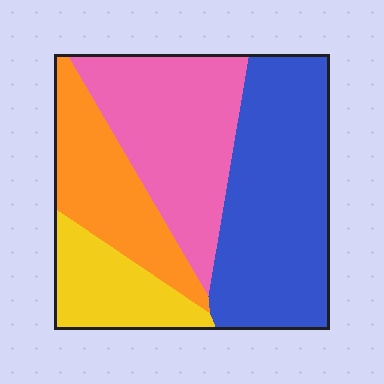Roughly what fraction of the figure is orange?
Orange covers 19% of the figure.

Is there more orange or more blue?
Blue.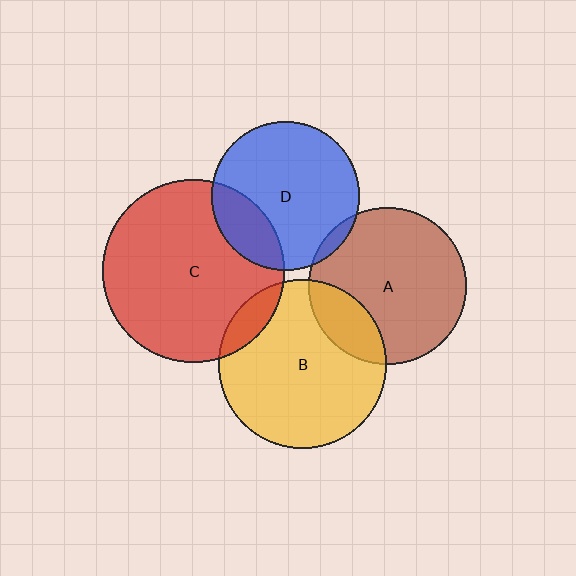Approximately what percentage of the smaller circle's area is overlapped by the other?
Approximately 20%.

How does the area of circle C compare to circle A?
Approximately 1.3 times.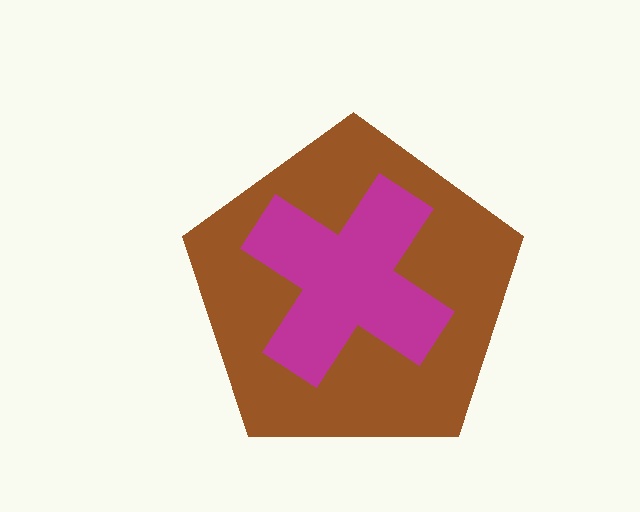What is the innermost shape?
The magenta cross.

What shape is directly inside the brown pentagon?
The magenta cross.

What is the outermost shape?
The brown pentagon.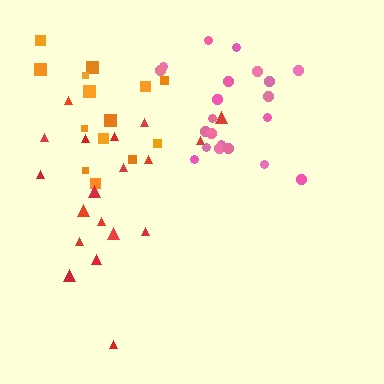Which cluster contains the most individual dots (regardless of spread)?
Pink (22).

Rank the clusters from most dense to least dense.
orange, pink, red.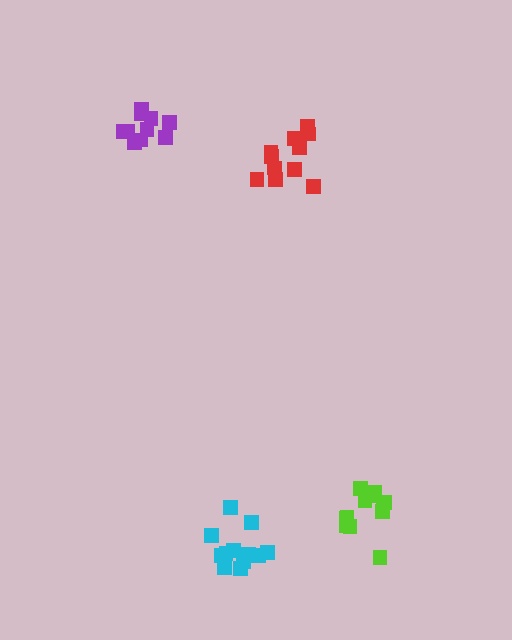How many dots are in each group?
Group 1: 10 dots, Group 2: 12 dots, Group 3: 11 dots, Group 4: 12 dots (45 total).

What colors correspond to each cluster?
The clusters are colored: purple, lime, red, cyan.